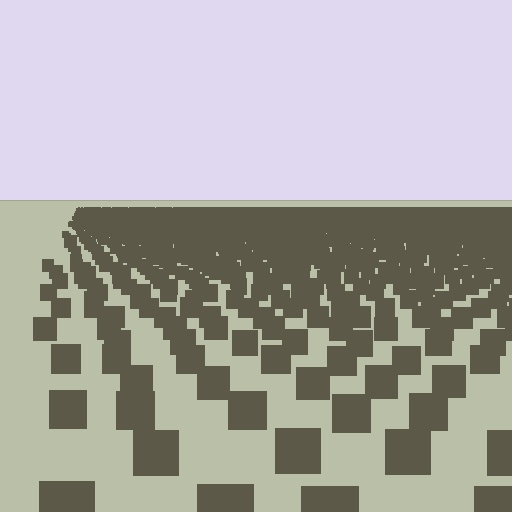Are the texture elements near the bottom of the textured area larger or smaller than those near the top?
Larger. Near the bottom, elements are closer to the viewer and appear at a bigger on-screen size.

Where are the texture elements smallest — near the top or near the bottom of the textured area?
Near the top.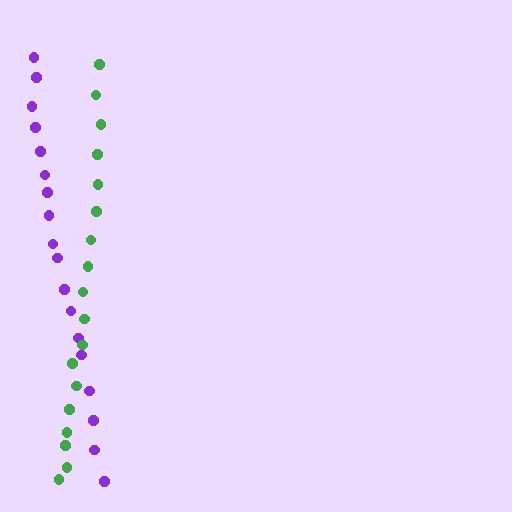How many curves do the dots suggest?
There are 2 distinct paths.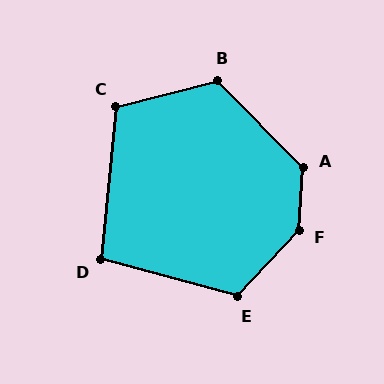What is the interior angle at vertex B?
Approximately 120 degrees (obtuse).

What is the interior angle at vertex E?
Approximately 118 degrees (obtuse).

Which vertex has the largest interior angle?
F, at approximately 141 degrees.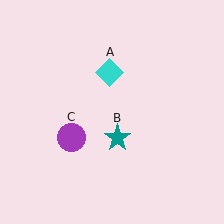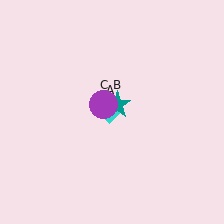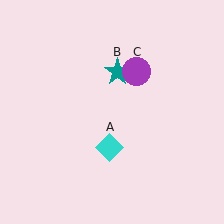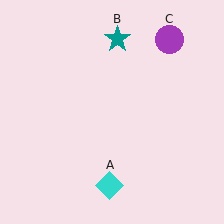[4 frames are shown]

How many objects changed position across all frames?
3 objects changed position: cyan diamond (object A), teal star (object B), purple circle (object C).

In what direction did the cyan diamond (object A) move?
The cyan diamond (object A) moved down.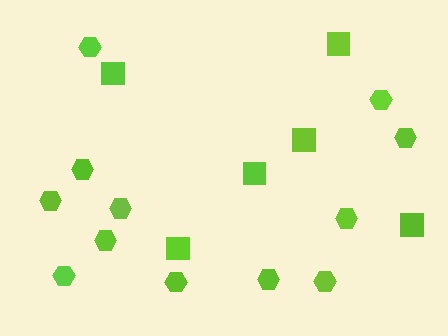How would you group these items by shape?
There are 2 groups: one group of squares (6) and one group of hexagons (12).